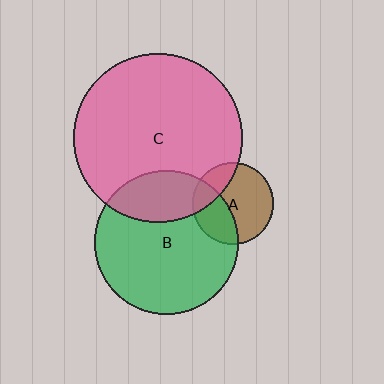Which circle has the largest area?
Circle C (pink).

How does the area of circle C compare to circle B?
Approximately 1.4 times.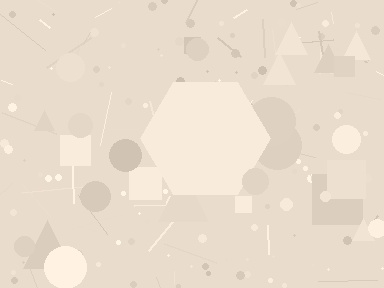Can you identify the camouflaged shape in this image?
The camouflaged shape is a hexagon.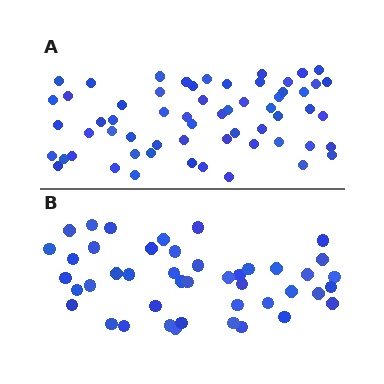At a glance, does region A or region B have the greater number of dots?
Region A (the top region) has more dots.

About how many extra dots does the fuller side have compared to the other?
Region A has approximately 15 more dots than region B.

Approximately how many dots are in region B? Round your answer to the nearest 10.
About 40 dots. (The exact count is 44, which rounds to 40.)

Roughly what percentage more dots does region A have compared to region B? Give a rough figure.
About 35% more.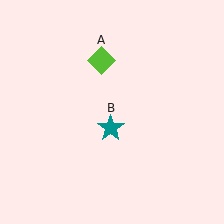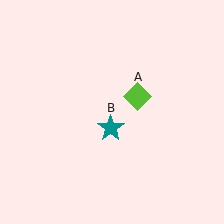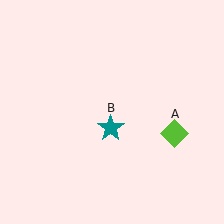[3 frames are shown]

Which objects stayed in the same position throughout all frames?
Teal star (object B) remained stationary.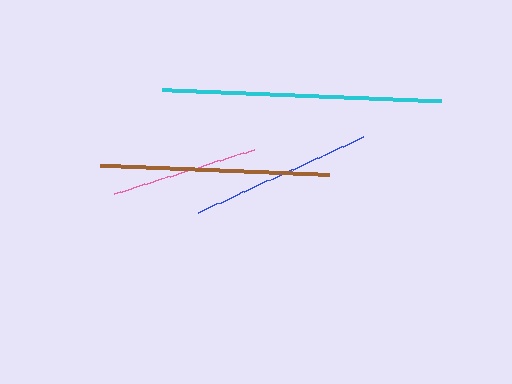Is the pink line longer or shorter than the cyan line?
The cyan line is longer than the pink line.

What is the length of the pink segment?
The pink segment is approximately 146 pixels long.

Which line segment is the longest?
The cyan line is the longest at approximately 280 pixels.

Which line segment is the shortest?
The pink line is the shortest at approximately 146 pixels.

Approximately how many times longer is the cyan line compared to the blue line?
The cyan line is approximately 1.5 times the length of the blue line.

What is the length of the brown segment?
The brown segment is approximately 229 pixels long.